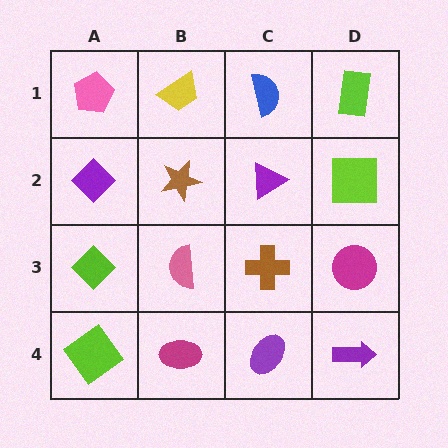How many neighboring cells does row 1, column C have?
3.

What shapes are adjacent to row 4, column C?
A brown cross (row 3, column C), a magenta ellipse (row 4, column B), a purple arrow (row 4, column D).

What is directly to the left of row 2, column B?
A purple diamond.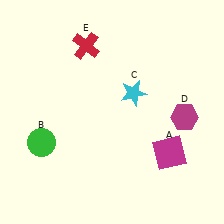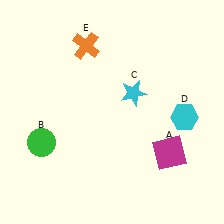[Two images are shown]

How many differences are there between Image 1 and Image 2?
There are 2 differences between the two images.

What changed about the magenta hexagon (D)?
In Image 1, D is magenta. In Image 2, it changed to cyan.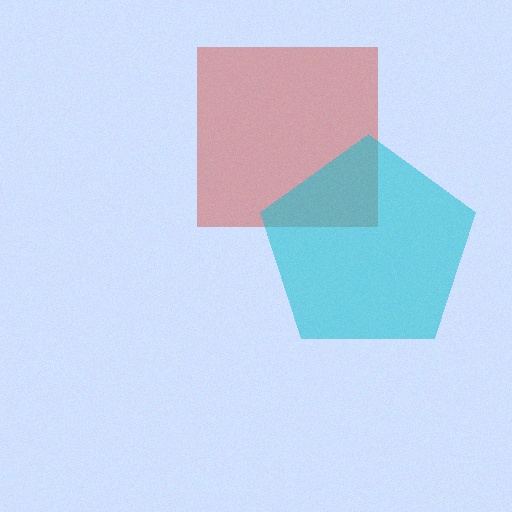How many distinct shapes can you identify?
There are 2 distinct shapes: a red square, a cyan pentagon.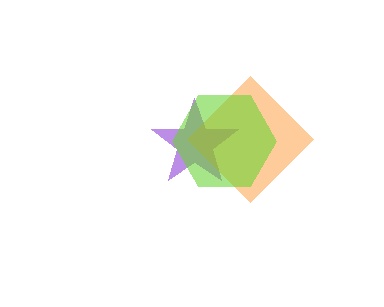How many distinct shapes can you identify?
There are 3 distinct shapes: a purple star, an orange diamond, a lime hexagon.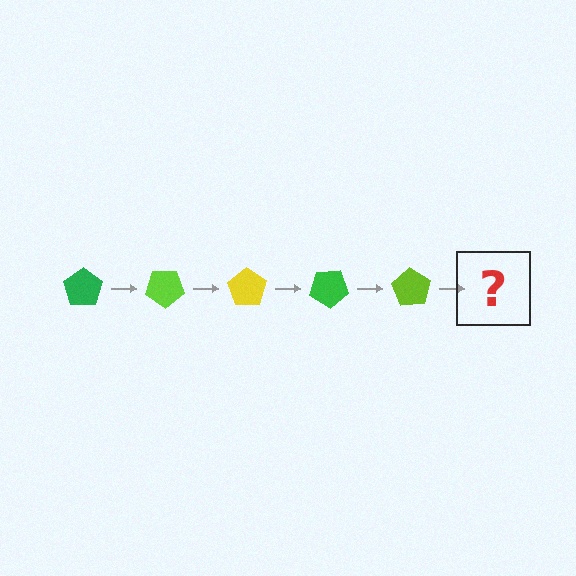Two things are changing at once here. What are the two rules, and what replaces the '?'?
The two rules are that it rotates 35 degrees each step and the color cycles through green, lime, and yellow. The '?' should be a yellow pentagon, rotated 175 degrees from the start.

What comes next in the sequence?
The next element should be a yellow pentagon, rotated 175 degrees from the start.